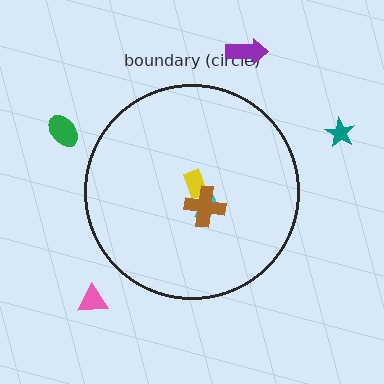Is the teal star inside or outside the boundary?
Outside.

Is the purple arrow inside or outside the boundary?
Outside.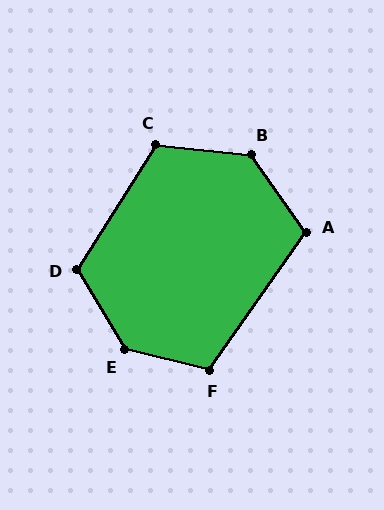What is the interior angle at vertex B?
Approximately 131 degrees (obtuse).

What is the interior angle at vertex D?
Approximately 117 degrees (obtuse).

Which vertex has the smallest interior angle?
A, at approximately 110 degrees.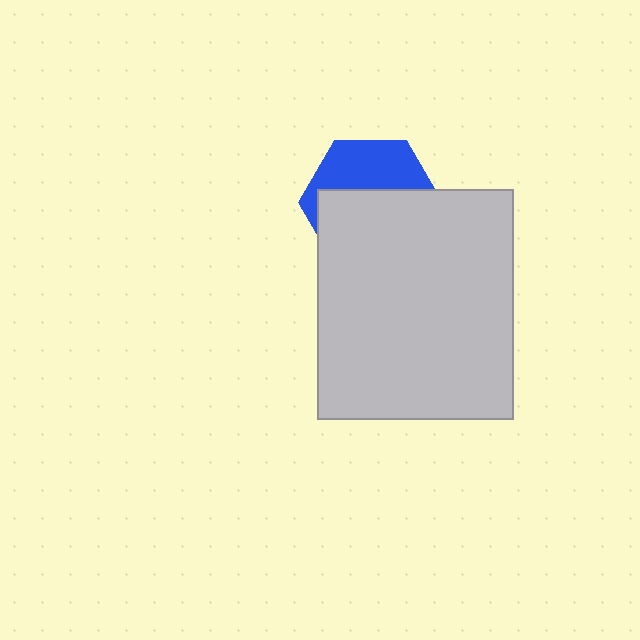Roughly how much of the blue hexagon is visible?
A small part of it is visible (roughly 41%).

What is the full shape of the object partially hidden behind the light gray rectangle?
The partially hidden object is a blue hexagon.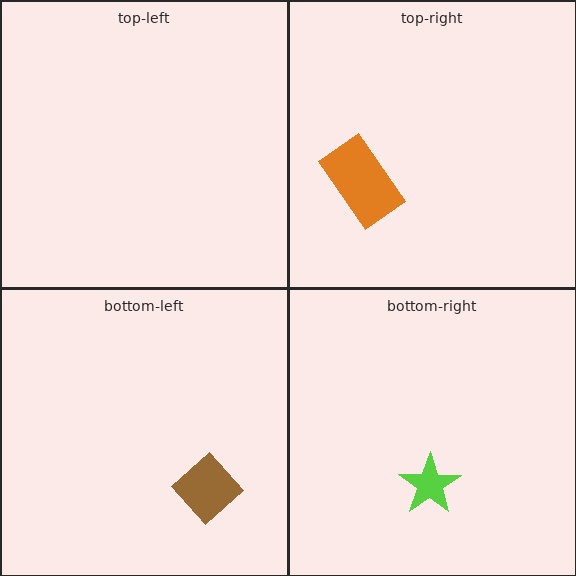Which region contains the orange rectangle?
The top-right region.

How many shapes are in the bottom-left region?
1.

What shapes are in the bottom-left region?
The brown diamond.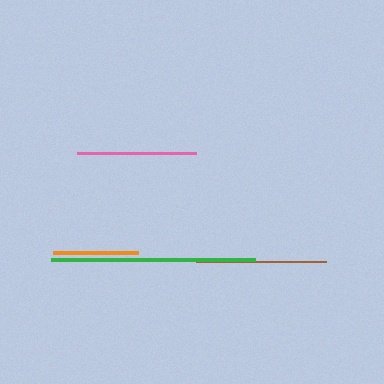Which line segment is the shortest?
The orange line is the shortest at approximately 85 pixels.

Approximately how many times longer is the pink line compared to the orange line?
The pink line is approximately 1.4 times the length of the orange line.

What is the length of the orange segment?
The orange segment is approximately 85 pixels long.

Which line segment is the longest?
The green line is the longest at approximately 203 pixels.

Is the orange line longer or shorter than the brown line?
The brown line is longer than the orange line.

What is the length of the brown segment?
The brown segment is approximately 130 pixels long.